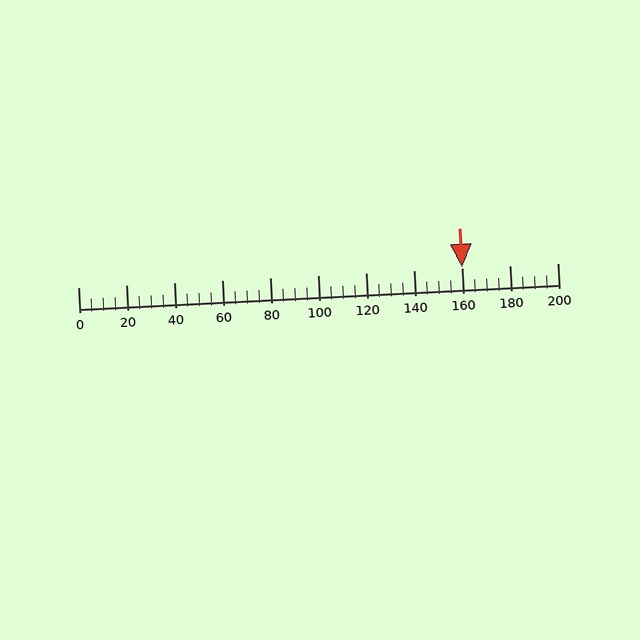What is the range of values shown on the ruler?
The ruler shows values from 0 to 200.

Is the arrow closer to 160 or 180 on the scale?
The arrow is closer to 160.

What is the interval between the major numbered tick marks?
The major tick marks are spaced 20 units apart.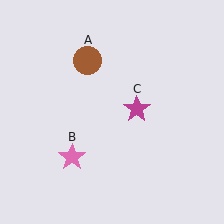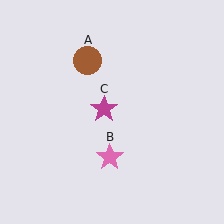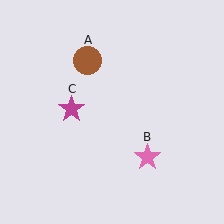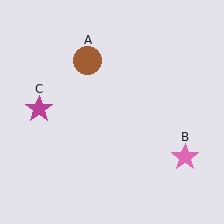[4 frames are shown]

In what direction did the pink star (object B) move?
The pink star (object B) moved right.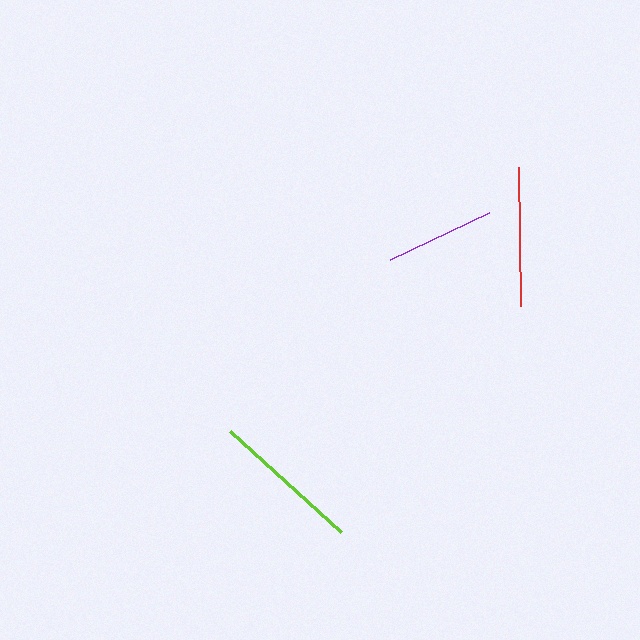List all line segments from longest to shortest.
From longest to shortest: lime, red, purple.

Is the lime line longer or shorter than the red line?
The lime line is longer than the red line.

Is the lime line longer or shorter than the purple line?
The lime line is longer than the purple line.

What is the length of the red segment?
The red segment is approximately 139 pixels long.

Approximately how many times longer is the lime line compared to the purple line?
The lime line is approximately 1.4 times the length of the purple line.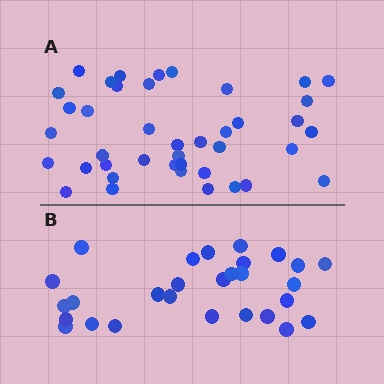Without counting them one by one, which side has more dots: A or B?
Region A (the top region) has more dots.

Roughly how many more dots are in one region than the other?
Region A has approximately 15 more dots than region B.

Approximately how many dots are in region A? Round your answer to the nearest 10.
About 40 dots. (The exact count is 41, which rounds to 40.)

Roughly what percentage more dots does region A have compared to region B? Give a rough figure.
About 45% more.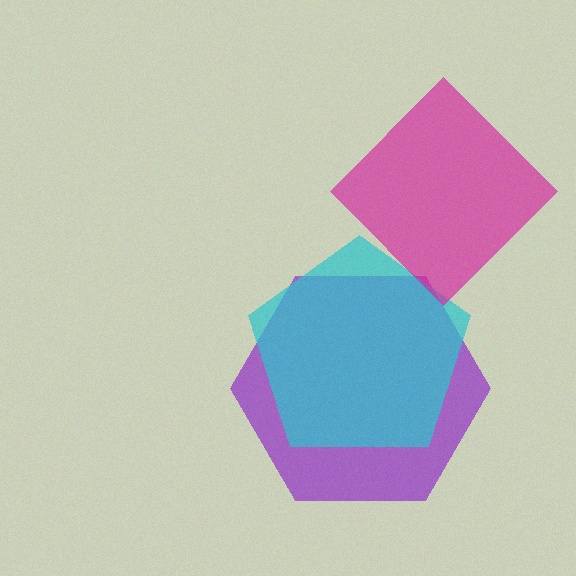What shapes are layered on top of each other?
The layered shapes are: a purple hexagon, a cyan pentagon, a magenta diamond.